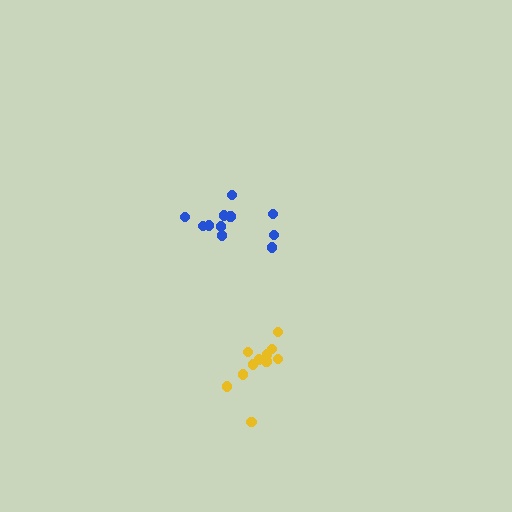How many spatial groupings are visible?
There are 2 spatial groupings.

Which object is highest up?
The blue cluster is topmost.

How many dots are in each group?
Group 1: 11 dots, Group 2: 11 dots (22 total).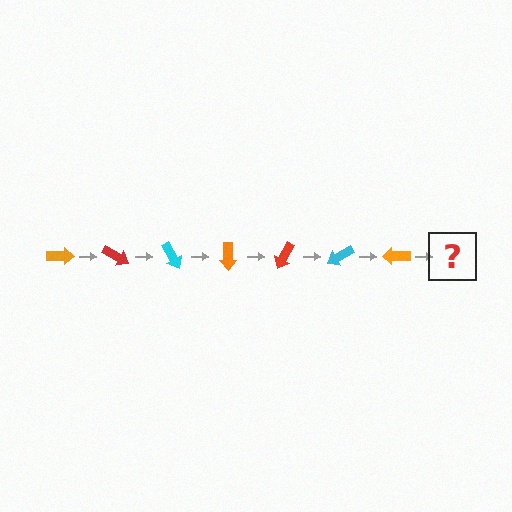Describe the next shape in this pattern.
It should be a red arrow, rotated 210 degrees from the start.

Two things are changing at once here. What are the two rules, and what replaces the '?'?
The two rules are that it rotates 30 degrees each step and the color cycles through orange, red, and cyan. The '?' should be a red arrow, rotated 210 degrees from the start.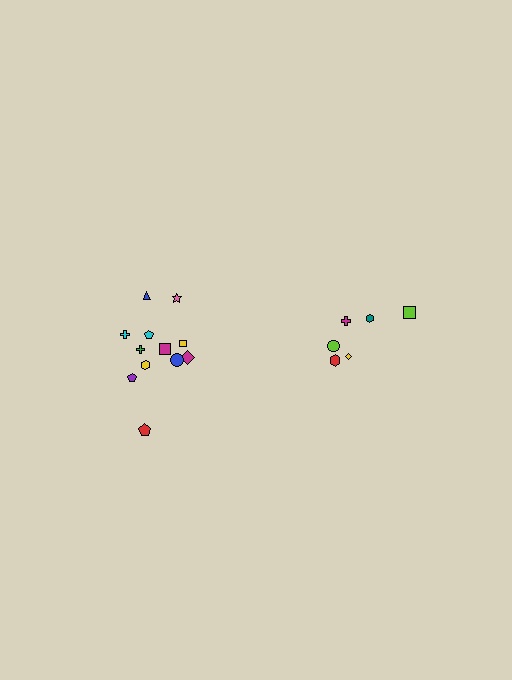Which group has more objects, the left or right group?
The left group.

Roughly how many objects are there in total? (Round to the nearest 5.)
Roughly 20 objects in total.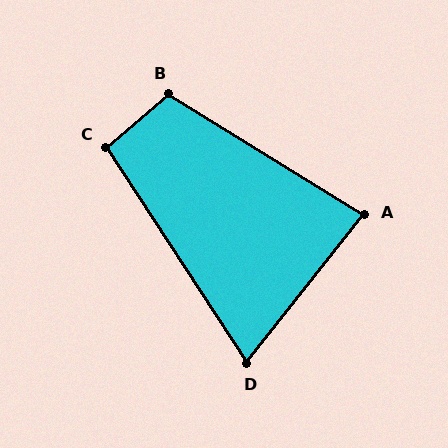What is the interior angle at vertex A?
Approximately 83 degrees (acute).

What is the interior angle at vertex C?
Approximately 97 degrees (obtuse).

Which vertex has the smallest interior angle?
D, at approximately 71 degrees.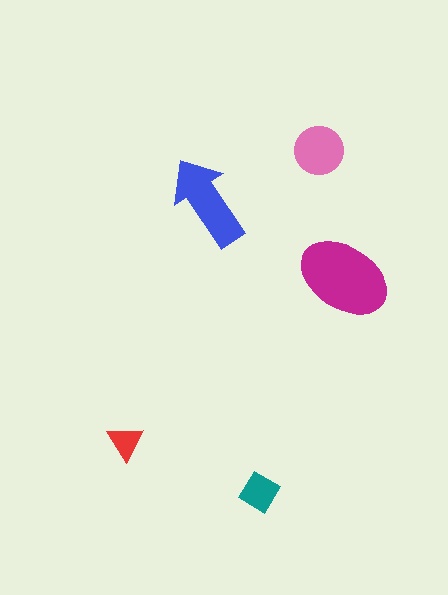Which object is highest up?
The pink circle is topmost.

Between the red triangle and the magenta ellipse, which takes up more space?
The magenta ellipse.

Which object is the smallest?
The red triangle.